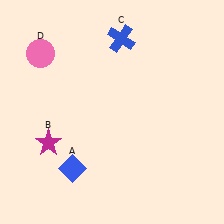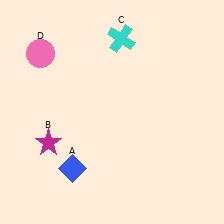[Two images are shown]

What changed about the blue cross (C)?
In Image 1, C is blue. In Image 2, it changed to cyan.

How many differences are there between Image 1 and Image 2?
There is 1 difference between the two images.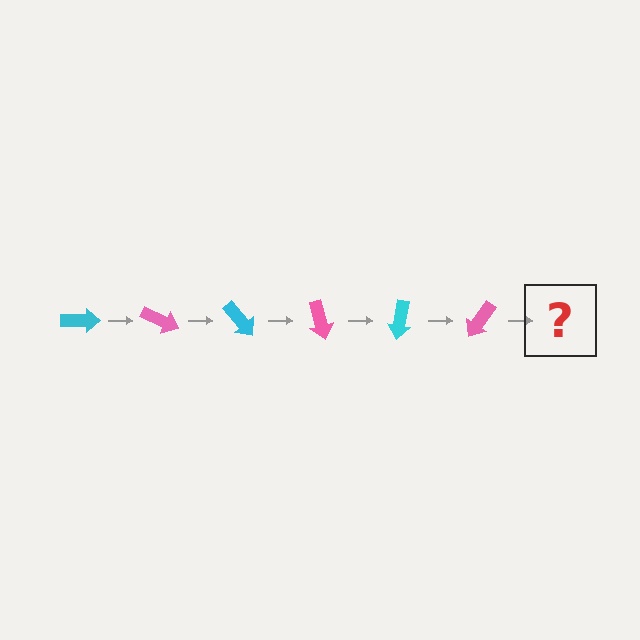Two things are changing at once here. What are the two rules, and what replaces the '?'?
The two rules are that it rotates 25 degrees each step and the color cycles through cyan and pink. The '?' should be a cyan arrow, rotated 150 degrees from the start.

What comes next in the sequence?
The next element should be a cyan arrow, rotated 150 degrees from the start.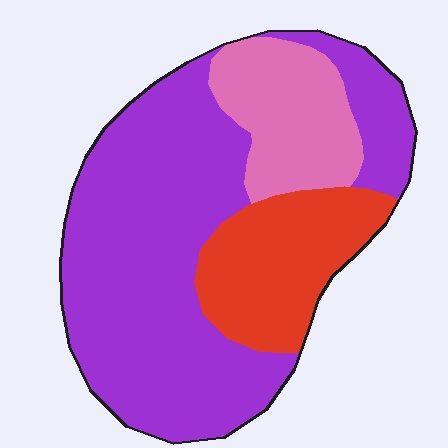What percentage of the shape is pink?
Pink takes up about one sixth (1/6) of the shape.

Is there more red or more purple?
Purple.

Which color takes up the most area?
Purple, at roughly 60%.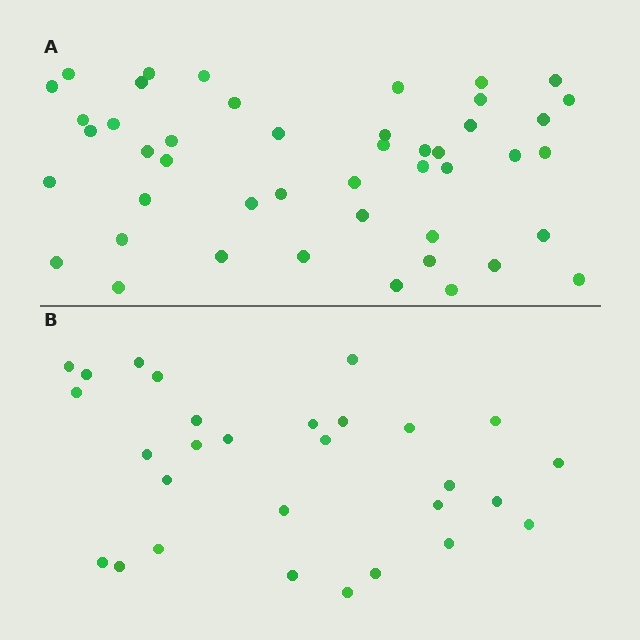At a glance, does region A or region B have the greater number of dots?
Region A (the top region) has more dots.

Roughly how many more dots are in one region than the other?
Region A has approximately 15 more dots than region B.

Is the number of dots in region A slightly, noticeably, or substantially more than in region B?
Region A has substantially more. The ratio is roughly 1.6 to 1.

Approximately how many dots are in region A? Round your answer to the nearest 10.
About 50 dots. (The exact count is 46, which rounds to 50.)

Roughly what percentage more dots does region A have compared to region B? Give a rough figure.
About 60% more.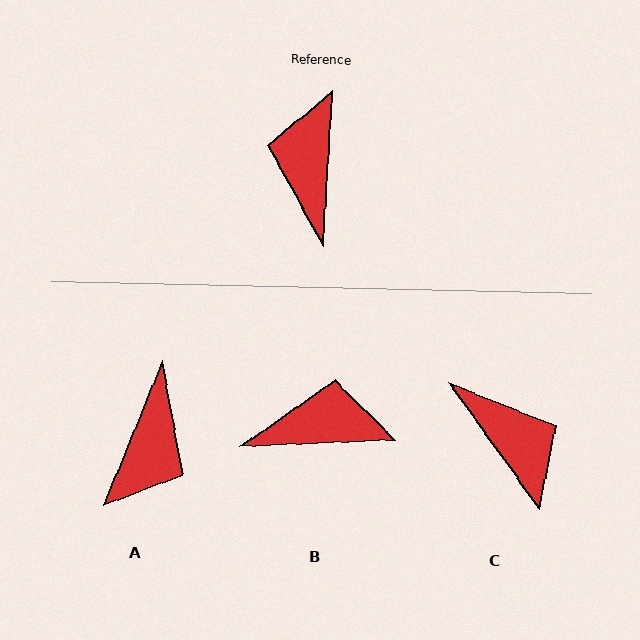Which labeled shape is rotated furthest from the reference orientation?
A, about 161 degrees away.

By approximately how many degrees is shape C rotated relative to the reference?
Approximately 141 degrees clockwise.